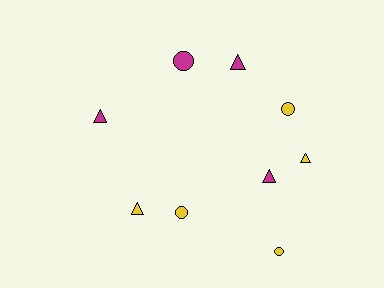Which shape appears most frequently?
Triangle, with 5 objects.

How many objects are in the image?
There are 9 objects.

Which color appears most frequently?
Yellow, with 5 objects.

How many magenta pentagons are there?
There are no magenta pentagons.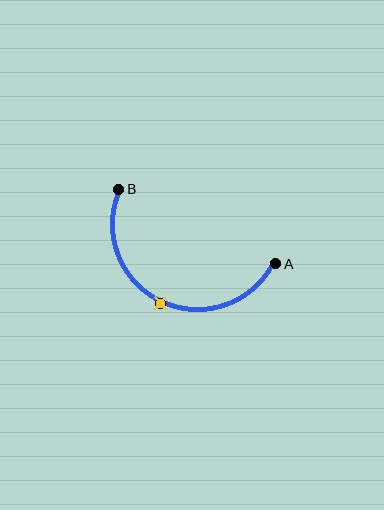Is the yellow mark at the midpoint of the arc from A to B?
Yes. The yellow mark lies on the arc at equal arc-length from both A and B — it is the arc midpoint.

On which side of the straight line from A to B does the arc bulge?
The arc bulges below the straight line connecting A and B.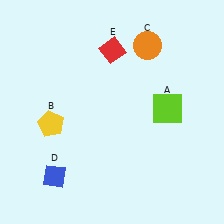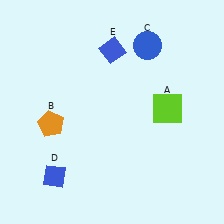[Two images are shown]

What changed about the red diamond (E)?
In Image 1, E is red. In Image 2, it changed to blue.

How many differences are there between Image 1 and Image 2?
There are 3 differences between the two images.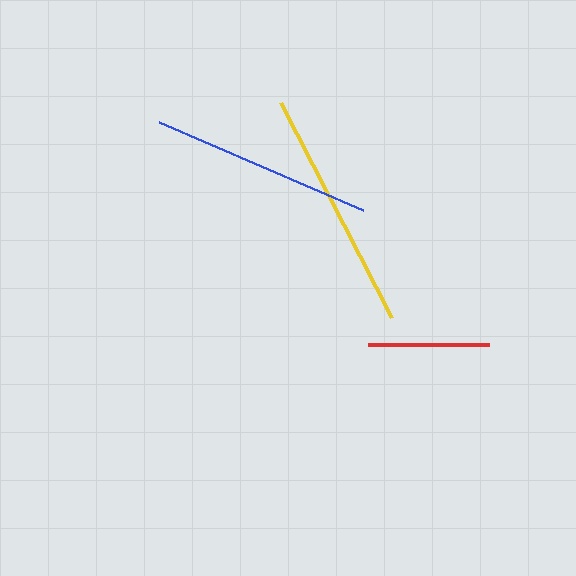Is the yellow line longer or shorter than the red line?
The yellow line is longer than the red line.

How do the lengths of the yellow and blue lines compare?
The yellow and blue lines are approximately the same length.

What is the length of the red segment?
The red segment is approximately 121 pixels long.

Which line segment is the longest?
The yellow line is the longest at approximately 242 pixels.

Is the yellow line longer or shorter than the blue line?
The yellow line is longer than the blue line.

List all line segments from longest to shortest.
From longest to shortest: yellow, blue, red.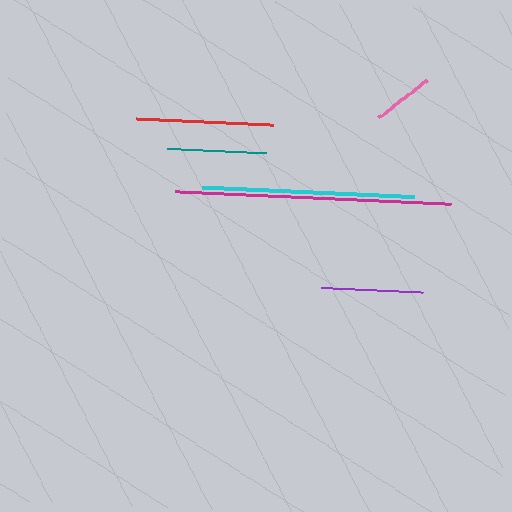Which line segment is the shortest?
The pink line is the shortest at approximately 62 pixels.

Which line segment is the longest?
The magenta line is the longest at approximately 275 pixels.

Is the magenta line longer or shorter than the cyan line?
The magenta line is longer than the cyan line.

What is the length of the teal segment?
The teal segment is approximately 98 pixels long.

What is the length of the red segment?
The red segment is approximately 137 pixels long.